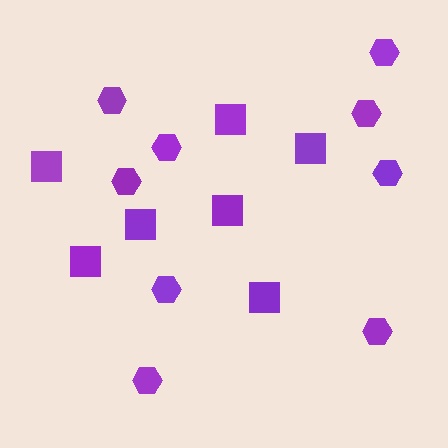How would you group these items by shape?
There are 2 groups: one group of hexagons (9) and one group of squares (7).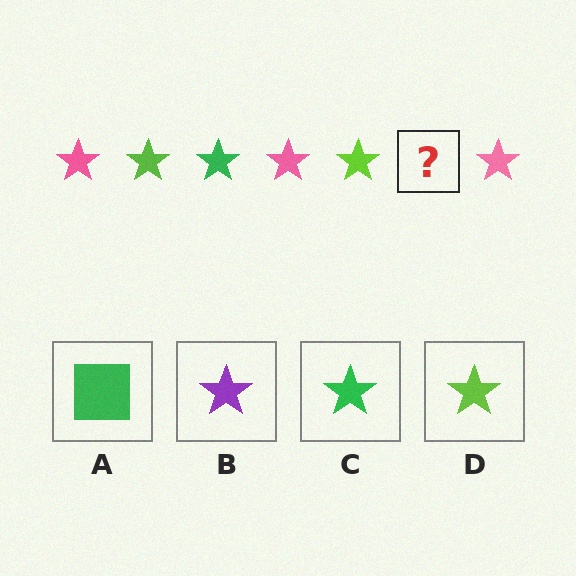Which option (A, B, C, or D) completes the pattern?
C.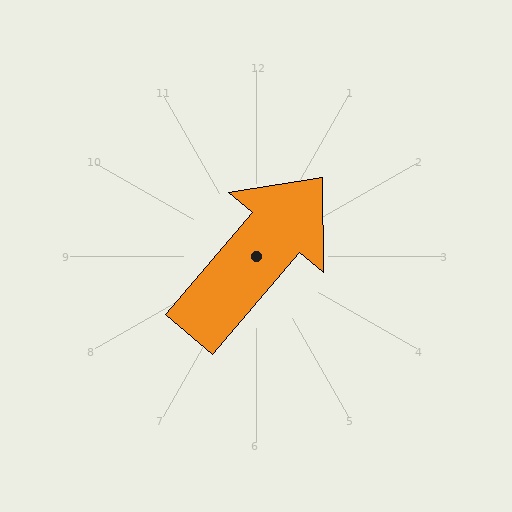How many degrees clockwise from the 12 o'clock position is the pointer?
Approximately 40 degrees.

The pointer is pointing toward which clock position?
Roughly 1 o'clock.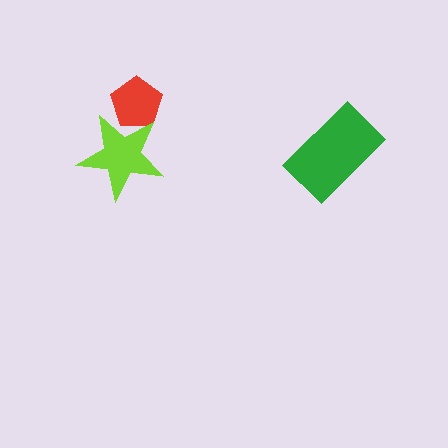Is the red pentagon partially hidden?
Yes, it is partially covered by another shape.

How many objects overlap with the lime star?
1 object overlaps with the lime star.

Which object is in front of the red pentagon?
The lime star is in front of the red pentagon.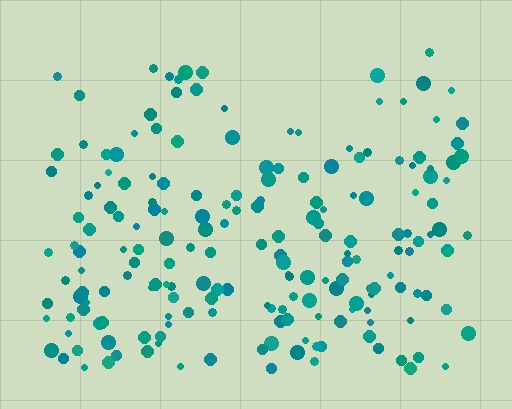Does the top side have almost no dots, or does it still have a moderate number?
Still a moderate number, just noticeably fewer than the bottom.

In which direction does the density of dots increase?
From top to bottom, with the bottom side densest.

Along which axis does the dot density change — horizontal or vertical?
Vertical.